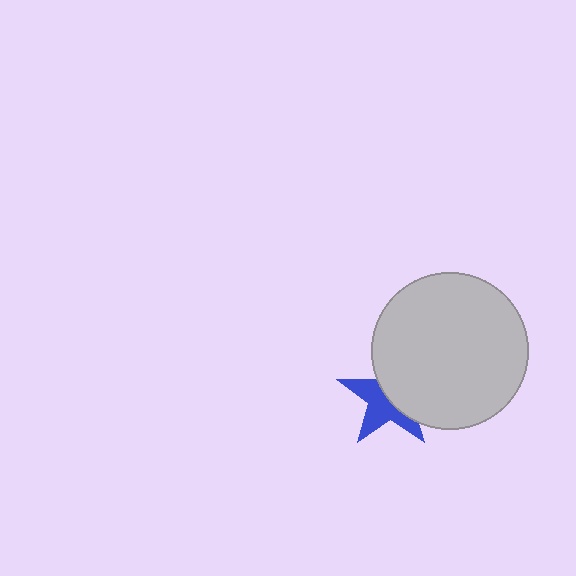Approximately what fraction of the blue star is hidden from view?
Roughly 50% of the blue star is hidden behind the light gray circle.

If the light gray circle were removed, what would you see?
You would see the complete blue star.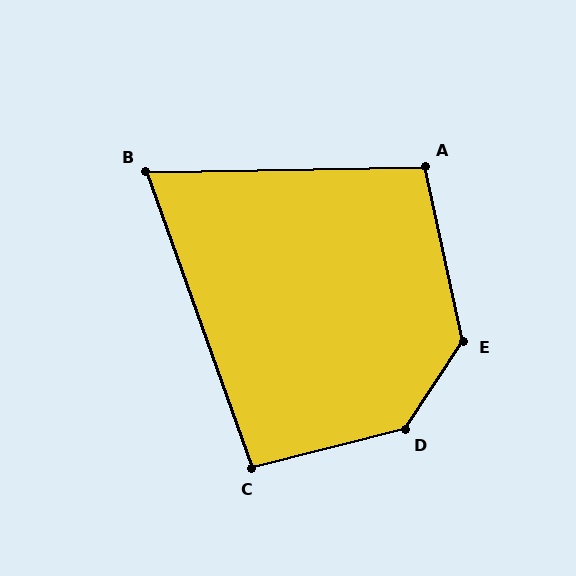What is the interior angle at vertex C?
Approximately 96 degrees (obtuse).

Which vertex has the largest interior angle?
D, at approximately 138 degrees.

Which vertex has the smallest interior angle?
B, at approximately 71 degrees.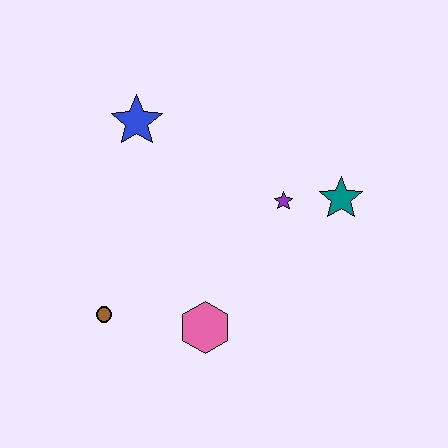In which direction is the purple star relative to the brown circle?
The purple star is to the right of the brown circle.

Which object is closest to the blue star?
The purple star is closest to the blue star.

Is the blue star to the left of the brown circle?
No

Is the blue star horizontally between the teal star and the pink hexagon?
No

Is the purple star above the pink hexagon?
Yes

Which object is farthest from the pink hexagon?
The blue star is farthest from the pink hexagon.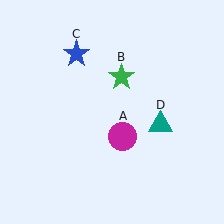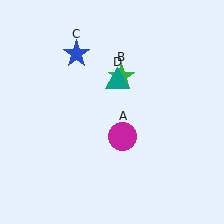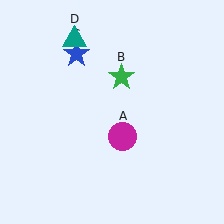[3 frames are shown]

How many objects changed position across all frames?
1 object changed position: teal triangle (object D).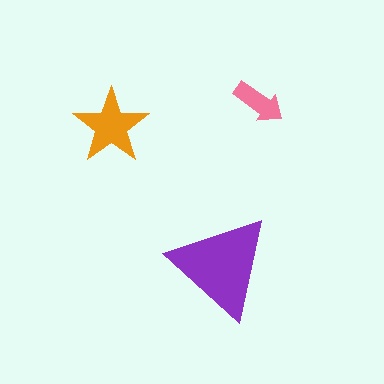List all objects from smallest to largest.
The pink arrow, the orange star, the purple triangle.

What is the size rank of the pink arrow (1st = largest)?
3rd.